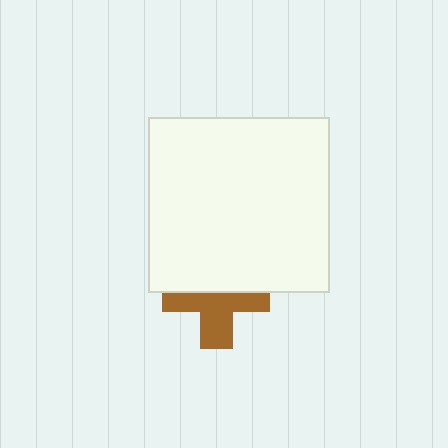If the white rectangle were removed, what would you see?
You would see the complete brown cross.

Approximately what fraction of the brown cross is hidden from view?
Roughly 46% of the brown cross is hidden behind the white rectangle.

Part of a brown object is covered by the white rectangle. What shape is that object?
It is a cross.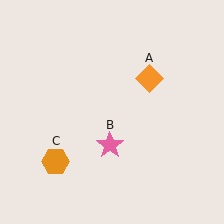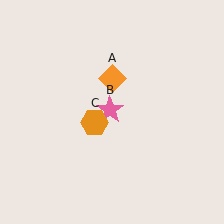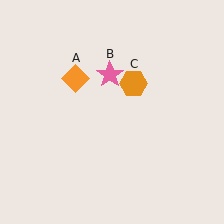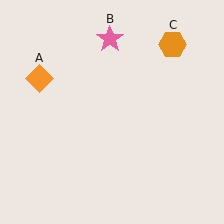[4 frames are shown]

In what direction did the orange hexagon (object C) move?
The orange hexagon (object C) moved up and to the right.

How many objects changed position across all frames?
3 objects changed position: orange diamond (object A), pink star (object B), orange hexagon (object C).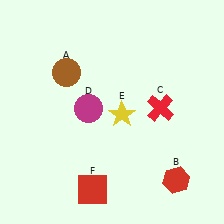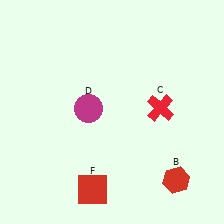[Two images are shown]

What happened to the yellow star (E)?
The yellow star (E) was removed in Image 2. It was in the bottom-right area of Image 1.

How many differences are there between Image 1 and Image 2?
There are 2 differences between the two images.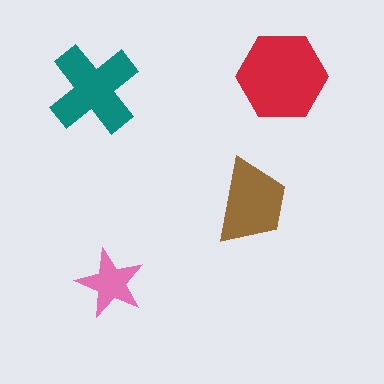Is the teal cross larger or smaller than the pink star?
Larger.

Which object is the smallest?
The pink star.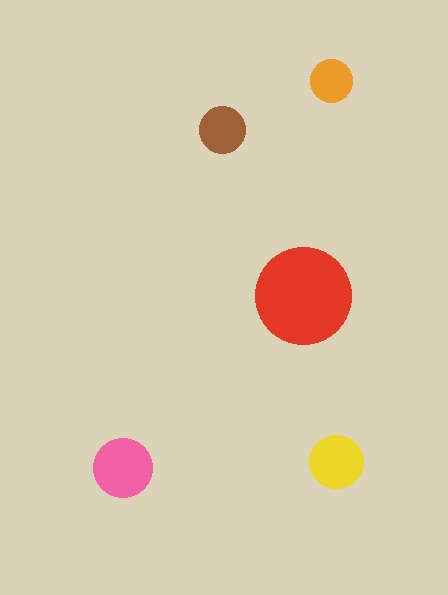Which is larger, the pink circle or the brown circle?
The pink one.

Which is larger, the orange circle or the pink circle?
The pink one.